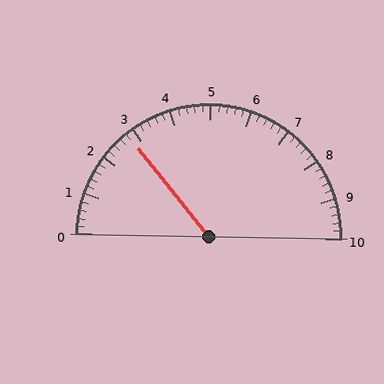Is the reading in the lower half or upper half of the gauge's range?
The reading is in the lower half of the range (0 to 10).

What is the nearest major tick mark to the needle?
The nearest major tick mark is 3.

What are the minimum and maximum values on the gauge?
The gauge ranges from 0 to 10.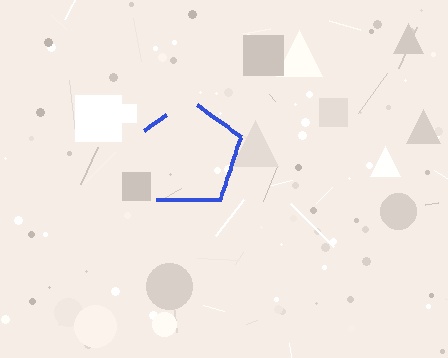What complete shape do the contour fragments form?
The contour fragments form a pentagon.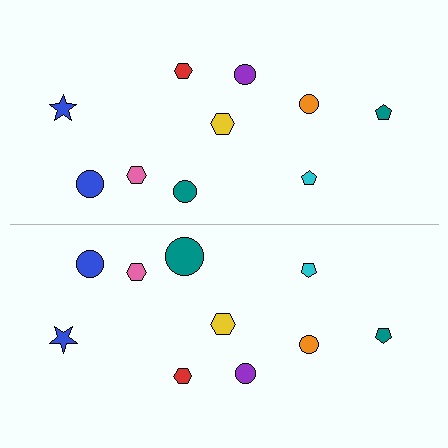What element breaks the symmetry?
The teal circle on the bottom side has a different size than its mirror counterpart.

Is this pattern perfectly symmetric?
No, the pattern is not perfectly symmetric. The teal circle on the bottom side has a different size than its mirror counterpart.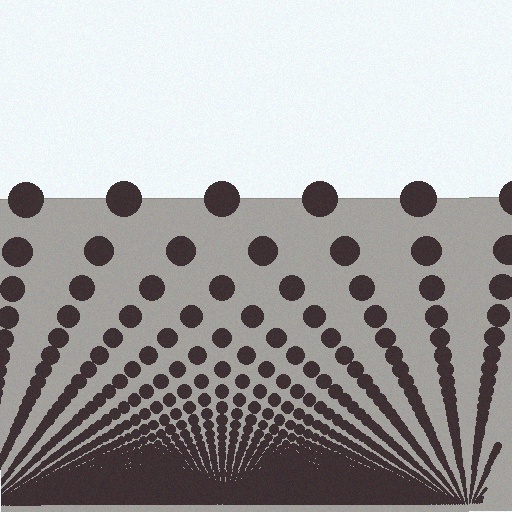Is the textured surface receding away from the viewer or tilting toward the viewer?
The surface appears to tilt toward the viewer. Texture elements get larger and sparser toward the top.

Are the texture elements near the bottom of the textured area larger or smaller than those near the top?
Smaller. The gradient is inverted — elements near the bottom are smaller and denser.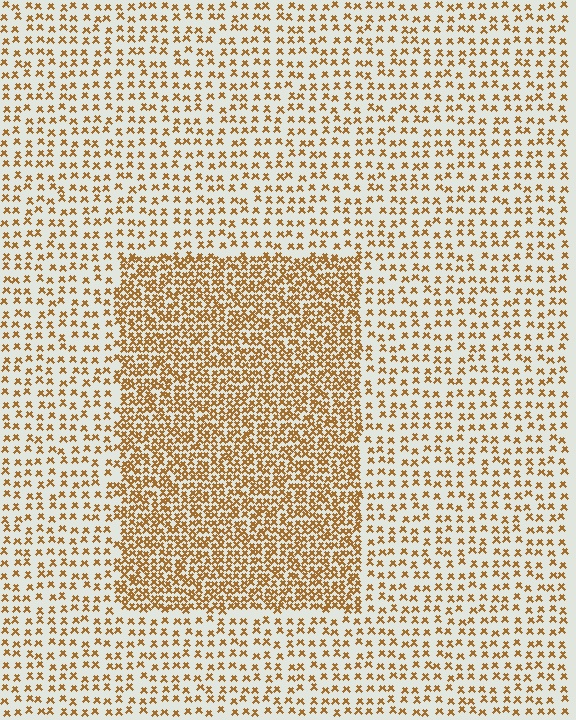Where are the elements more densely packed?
The elements are more densely packed inside the rectangle boundary.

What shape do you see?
I see a rectangle.